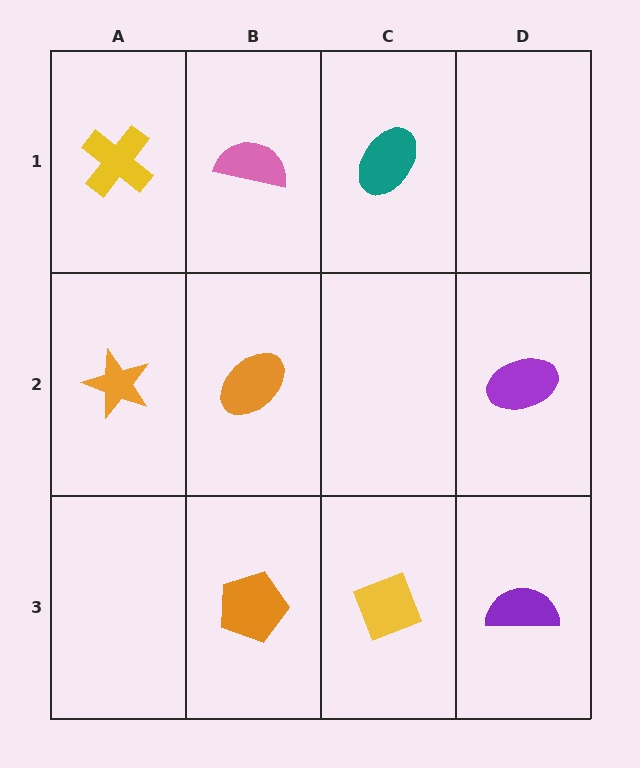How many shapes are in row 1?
3 shapes.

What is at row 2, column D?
A purple ellipse.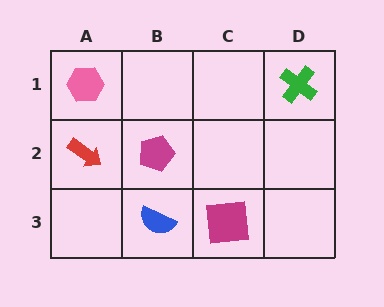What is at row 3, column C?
A magenta square.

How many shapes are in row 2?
2 shapes.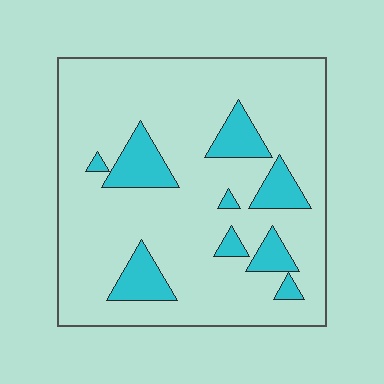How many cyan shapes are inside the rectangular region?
9.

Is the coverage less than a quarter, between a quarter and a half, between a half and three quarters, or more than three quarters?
Less than a quarter.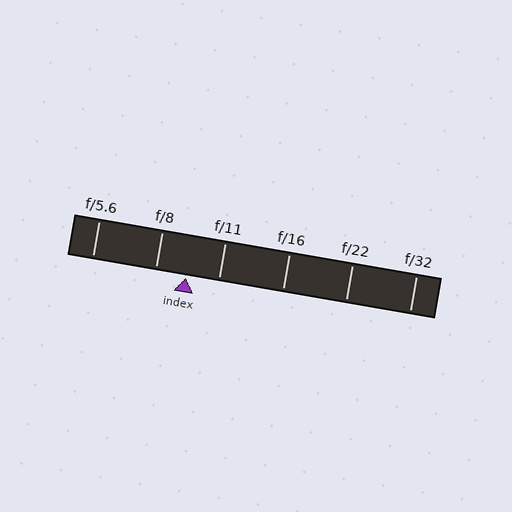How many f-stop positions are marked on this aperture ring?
There are 6 f-stop positions marked.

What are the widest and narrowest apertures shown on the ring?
The widest aperture shown is f/5.6 and the narrowest is f/32.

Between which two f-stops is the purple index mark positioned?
The index mark is between f/8 and f/11.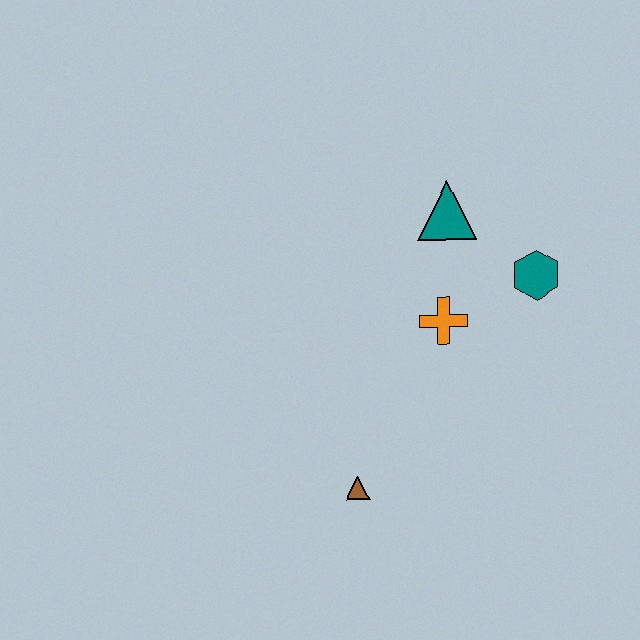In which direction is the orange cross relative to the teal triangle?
The orange cross is below the teal triangle.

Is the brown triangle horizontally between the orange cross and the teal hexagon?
No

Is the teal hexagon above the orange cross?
Yes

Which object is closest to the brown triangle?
The orange cross is closest to the brown triangle.